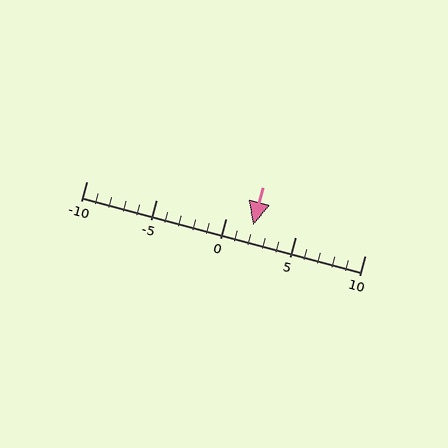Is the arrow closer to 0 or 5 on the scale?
The arrow is closer to 0.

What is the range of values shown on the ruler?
The ruler shows values from -10 to 10.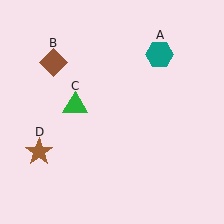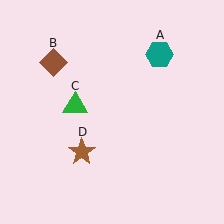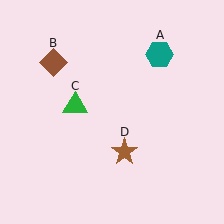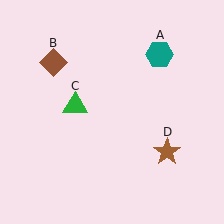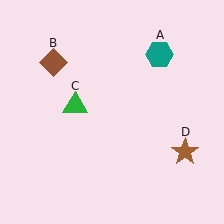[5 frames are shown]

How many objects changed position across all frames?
1 object changed position: brown star (object D).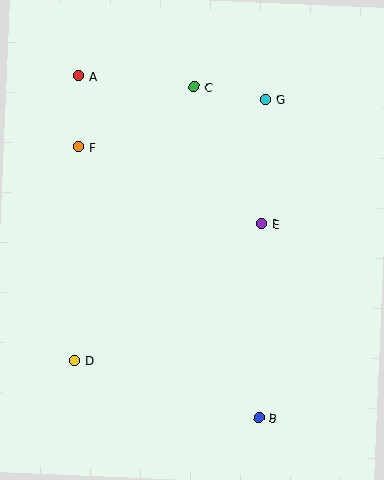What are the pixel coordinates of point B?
Point B is at (259, 418).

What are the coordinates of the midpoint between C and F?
The midpoint between C and F is at (136, 117).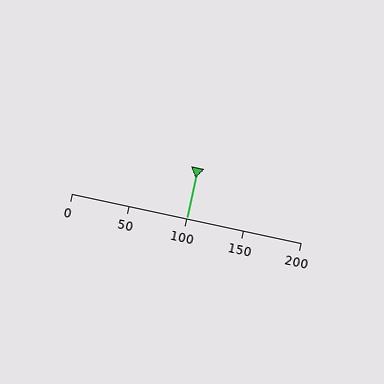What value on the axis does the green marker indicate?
The marker indicates approximately 100.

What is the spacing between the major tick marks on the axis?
The major ticks are spaced 50 apart.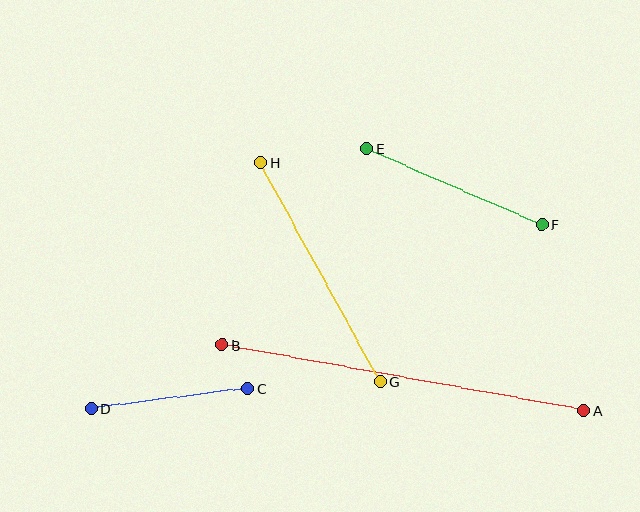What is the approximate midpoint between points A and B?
The midpoint is at approximately (403, 378) pixels.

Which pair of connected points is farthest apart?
Points A and B are farthest apart.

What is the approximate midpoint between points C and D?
The midpoint is at approximately (169, 399) pixels.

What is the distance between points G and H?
The distance is approximately 250 pixels.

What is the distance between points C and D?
The distance is approximately 157 pixels.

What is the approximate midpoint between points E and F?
The midpoint is at approximately (454, 187) pixels.